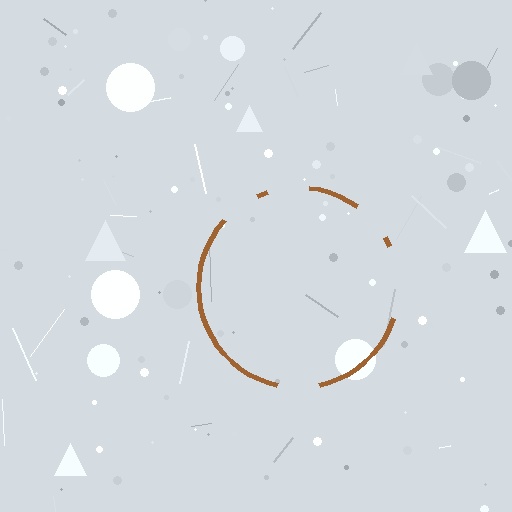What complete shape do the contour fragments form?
The contour fragments form a circle.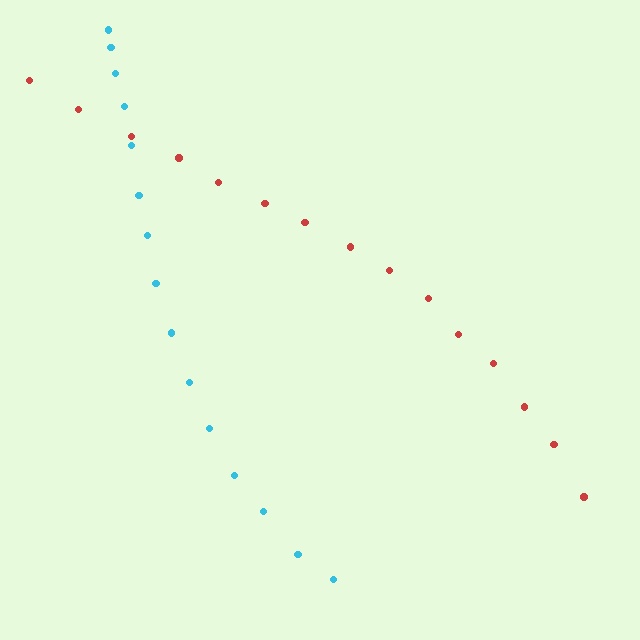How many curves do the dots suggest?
There are 2 distinct paths.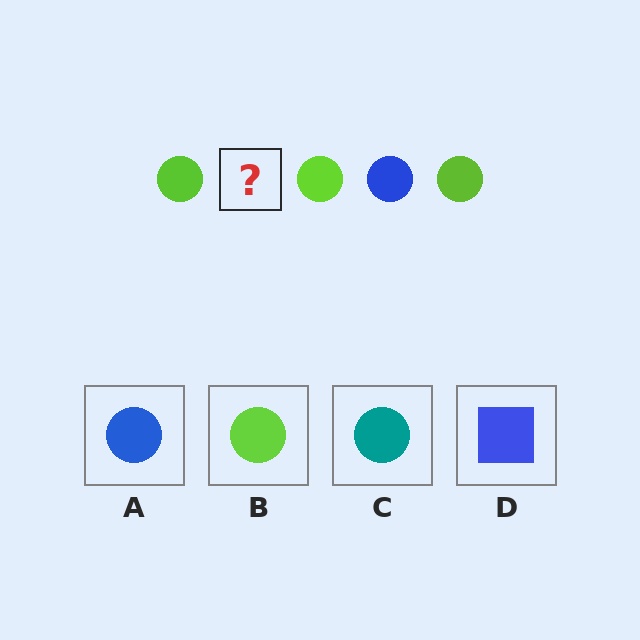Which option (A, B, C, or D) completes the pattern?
A.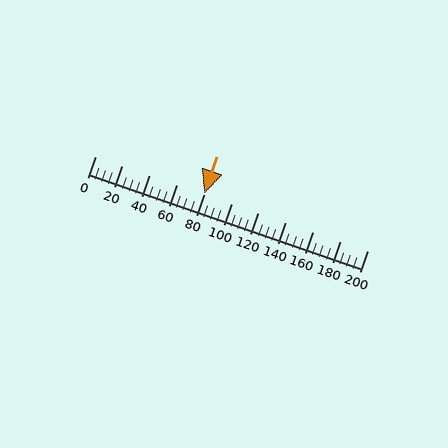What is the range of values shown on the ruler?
The ruler shows values from 0 to 200.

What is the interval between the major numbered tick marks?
The major tick marks are spaced 20 units apart.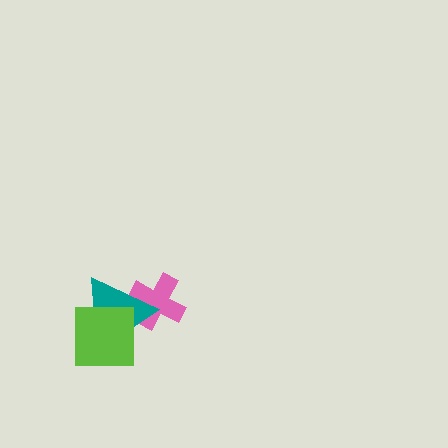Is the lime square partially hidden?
No, no other shape covers it.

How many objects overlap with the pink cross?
1 object overlaps with the pink cross.